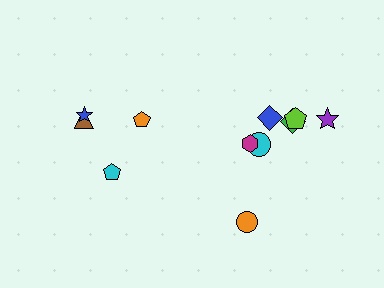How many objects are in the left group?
There are 4 objects.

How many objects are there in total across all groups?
There are 11 objects.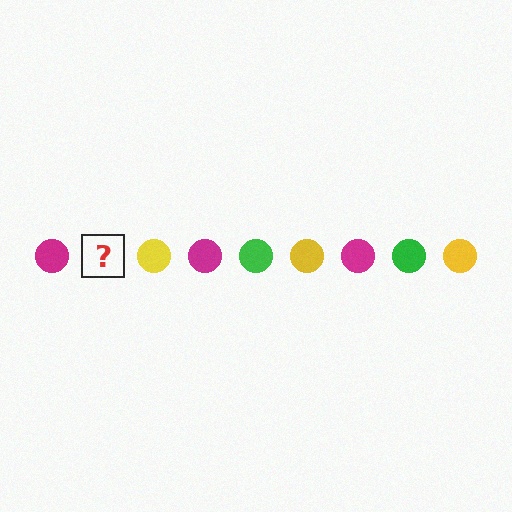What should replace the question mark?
The question mark should be replaced with a green circle.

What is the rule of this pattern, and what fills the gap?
The rule is that the pattern cycles through magenta, green, yellow circles. The gap should be filled with a green circle.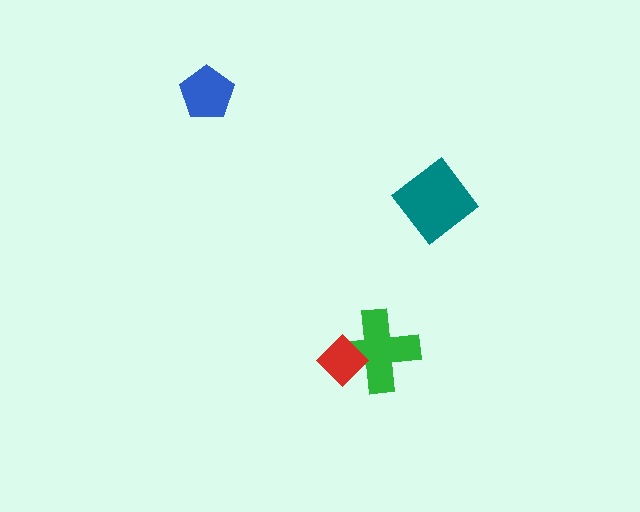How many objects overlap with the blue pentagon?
0 objects overlap with the blue pentagon.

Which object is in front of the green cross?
The red diamond is in front of the green cross.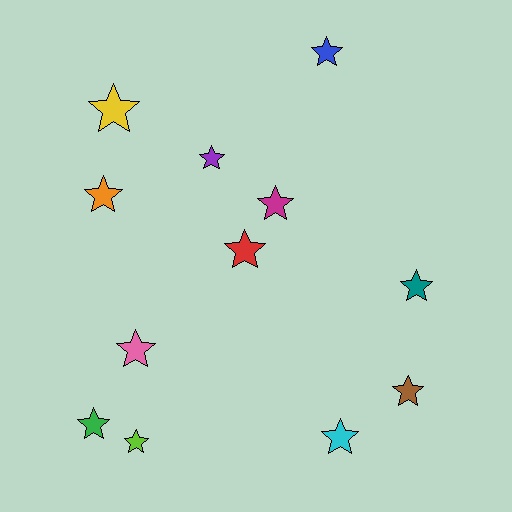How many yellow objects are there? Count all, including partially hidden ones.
There is 1 yellow object.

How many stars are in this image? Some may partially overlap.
There are 12 stars.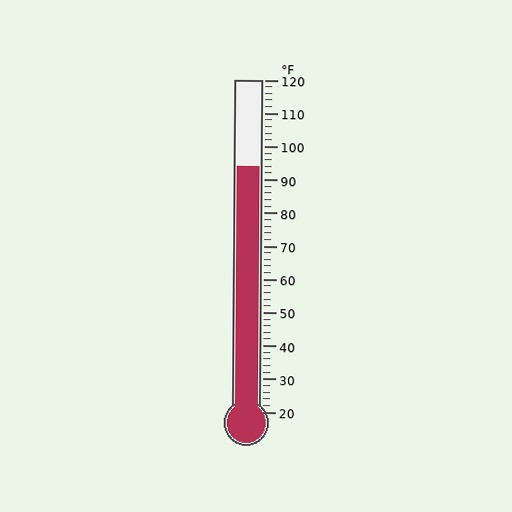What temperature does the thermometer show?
The thermometer shows approximately 94°F.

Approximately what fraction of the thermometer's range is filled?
The thermometer is filled to approximately 75% of its range.